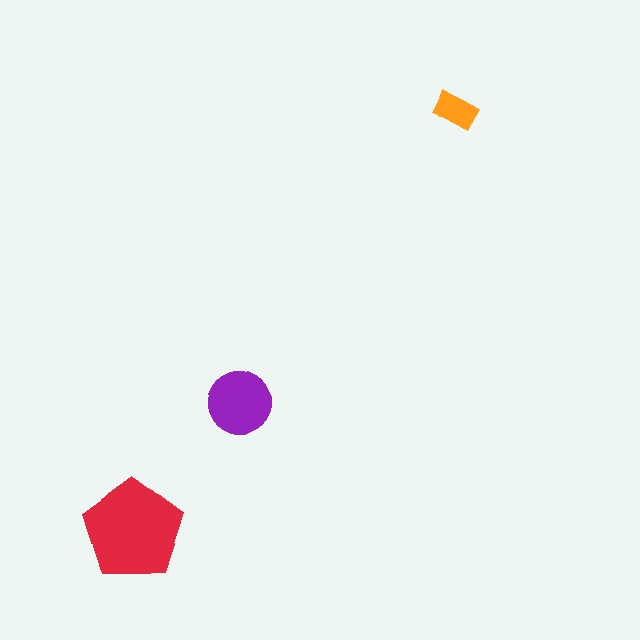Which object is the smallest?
The orange rectangle.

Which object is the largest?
The red pentagon.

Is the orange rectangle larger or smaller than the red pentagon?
Smaller.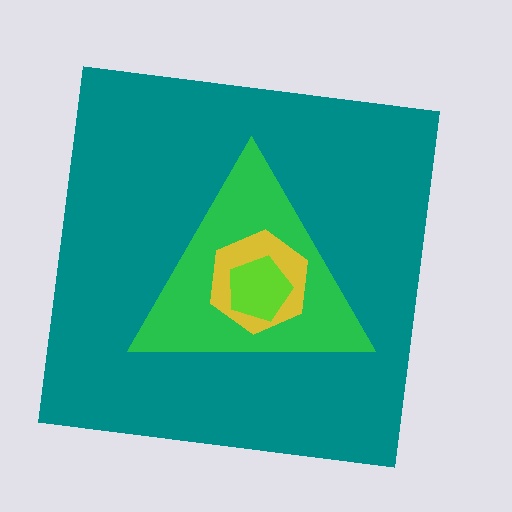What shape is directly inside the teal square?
The green triangle.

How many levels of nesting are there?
4.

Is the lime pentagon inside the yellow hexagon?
Yes.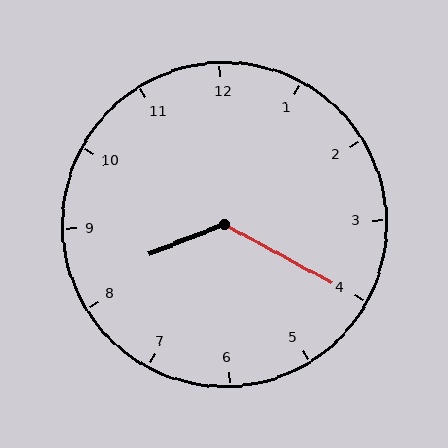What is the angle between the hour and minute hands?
Approximately 130 degrees.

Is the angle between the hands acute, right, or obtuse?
It is obtuse.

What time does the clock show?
8:20.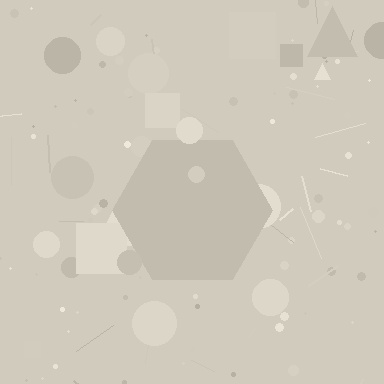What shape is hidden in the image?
A hexagon is hidden in the image.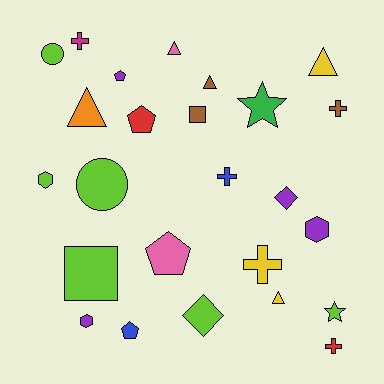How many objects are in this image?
There are 25 objects.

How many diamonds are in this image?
There are 2 diamonds.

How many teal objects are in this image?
There are no teal objects.